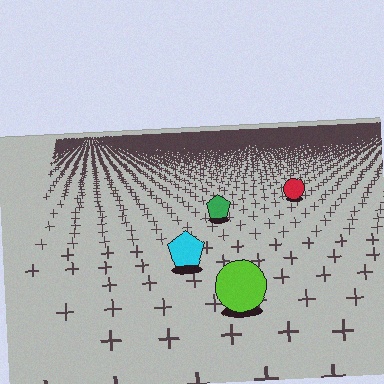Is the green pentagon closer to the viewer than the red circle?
Yes. The green pentagon is closer — you can tell from the texture gradient: the ground texture is coarser near it.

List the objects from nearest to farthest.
From nearest to farthest: the lime circle, the cyan pentagon, the green pentagon, the red circle.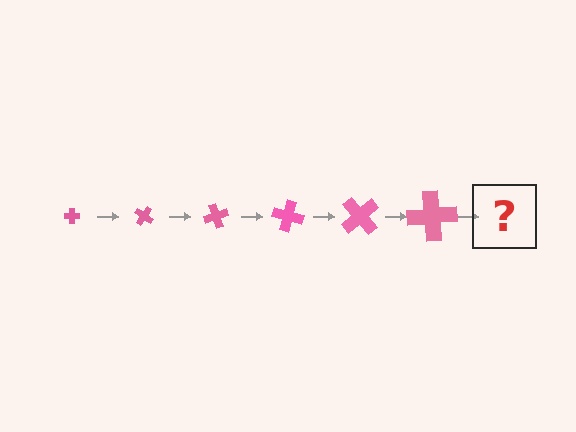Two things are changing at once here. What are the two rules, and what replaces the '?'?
The two rules are that the cross grows larger each step and it rotates 35 degrees each step. The '?' should be a cross, larger than the previous one and rotated 210 degrees from the start.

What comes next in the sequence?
The next element should be a cross, larger than the previous one and rotated 210 degrees from the start.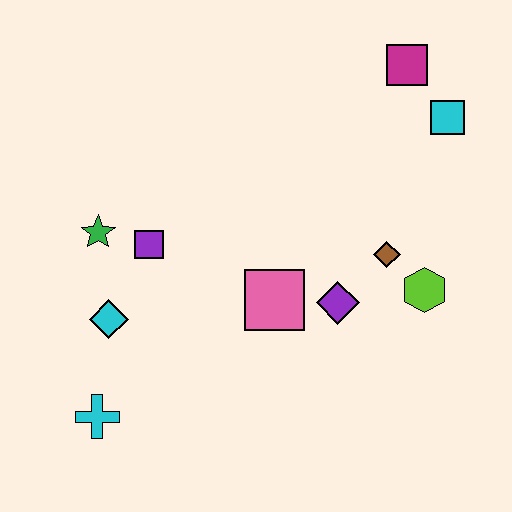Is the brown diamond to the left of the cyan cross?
No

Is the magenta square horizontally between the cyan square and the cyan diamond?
Yes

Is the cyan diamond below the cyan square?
Yes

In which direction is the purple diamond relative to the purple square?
The purple diamond is to the right of the purple square.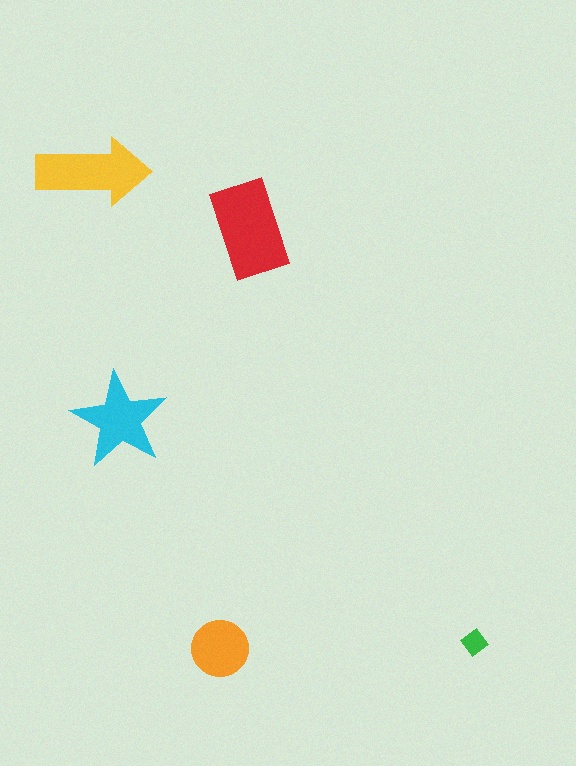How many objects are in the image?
There are 5 objects in the image.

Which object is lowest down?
The orange circle is bottommost.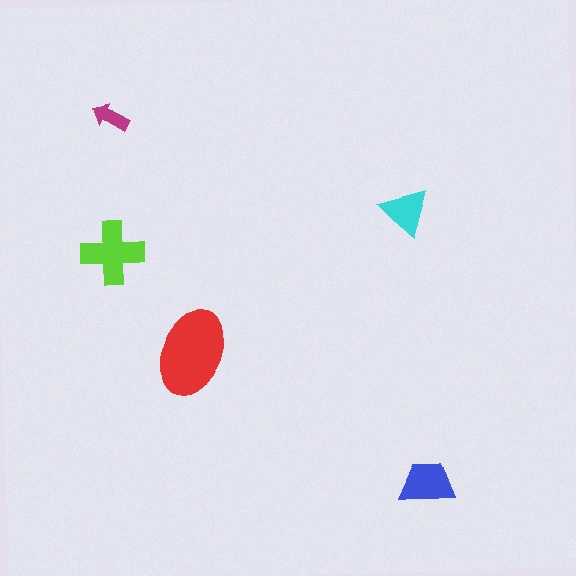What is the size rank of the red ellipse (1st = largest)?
1st.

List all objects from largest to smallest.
The red ellipse, the lime cross, the blue trapezoid, the cyan triangle, the magenta arrow.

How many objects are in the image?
There are 5 objects in the image.